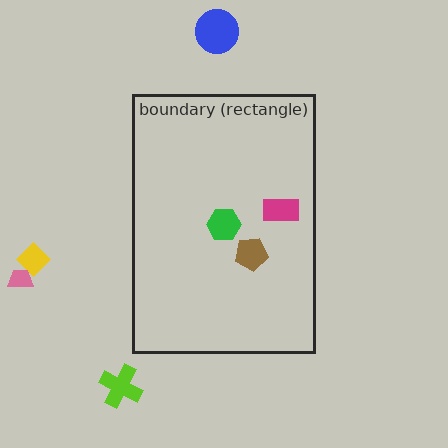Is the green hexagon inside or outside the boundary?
Inside.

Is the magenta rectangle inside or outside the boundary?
Inside.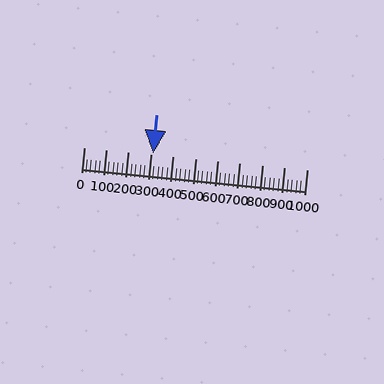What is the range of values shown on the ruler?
The ruler shows values from 0 to 1000.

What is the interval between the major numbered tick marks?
The major tick marks are spaced 100 units apart.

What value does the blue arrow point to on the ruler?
The blue arrow points to approximately 309.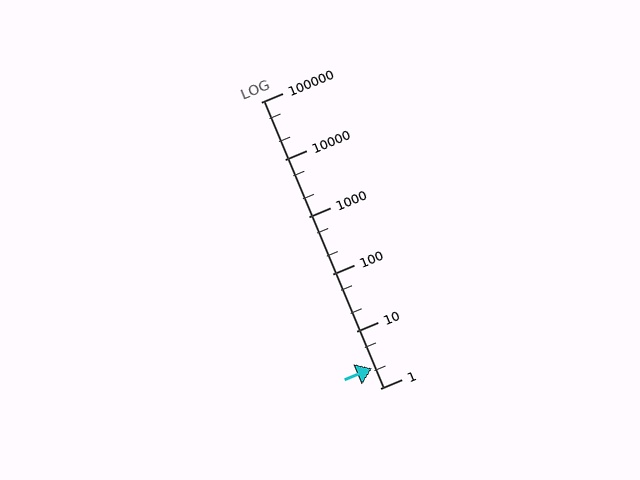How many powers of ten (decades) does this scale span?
The scale spans 5 decades, from 1 to 100000.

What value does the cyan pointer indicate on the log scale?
The pointer indicates approximately 2.2.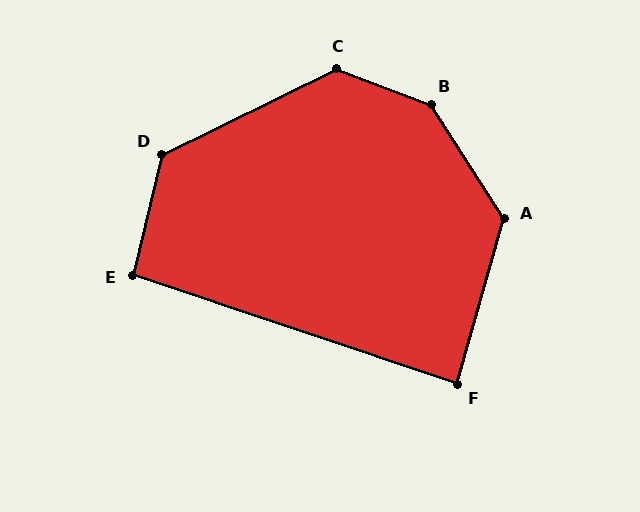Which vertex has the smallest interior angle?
F, at approximately 87 degrees.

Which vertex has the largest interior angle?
B, at approximately 143 degrees.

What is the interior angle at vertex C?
Approximately 133 degrees (obtuse).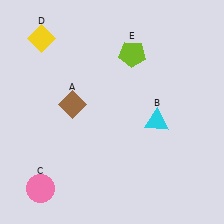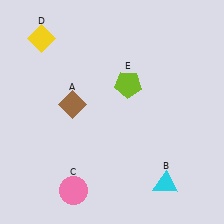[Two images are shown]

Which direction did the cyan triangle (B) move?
The cyan triangle (B) moved down.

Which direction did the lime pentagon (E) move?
The lime pentagon (E) moved down.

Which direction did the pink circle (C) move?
The pink circle (C) moved right.